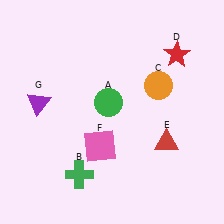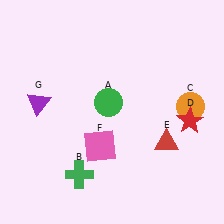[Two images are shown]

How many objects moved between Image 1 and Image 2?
2 objects moved between the two images.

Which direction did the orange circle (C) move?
The orange circle (C) moved right.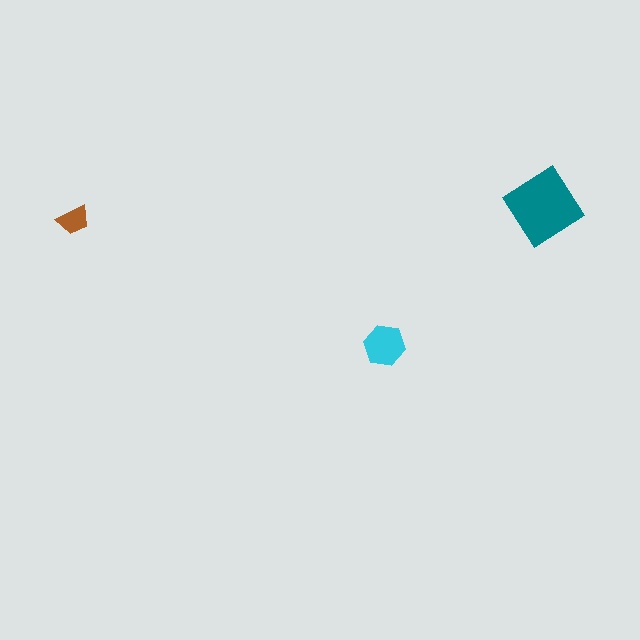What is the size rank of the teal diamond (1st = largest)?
1st.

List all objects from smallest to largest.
The brown trapezoid, the cyan hexagon, the teal diamond.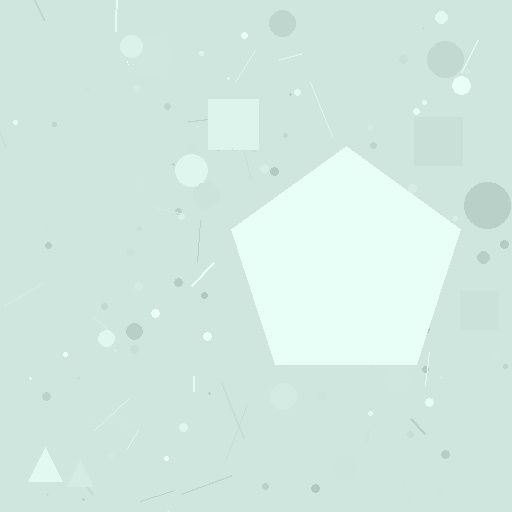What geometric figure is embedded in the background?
A pentagon is embedded in the background.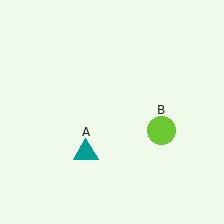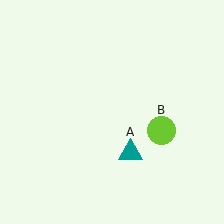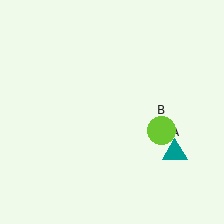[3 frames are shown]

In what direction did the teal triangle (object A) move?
The teal triangle (object A) moved right.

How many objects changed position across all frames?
1 object changed position: teal triangle (object A).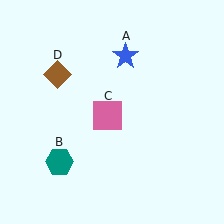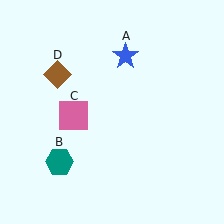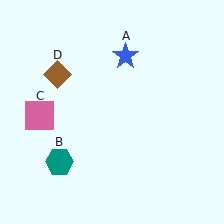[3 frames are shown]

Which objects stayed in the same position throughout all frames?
Blue star (object A) and teal hexagon (object B) and brown diamond (object D) remained stationary.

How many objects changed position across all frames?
1 object changed position: pink square (object C).